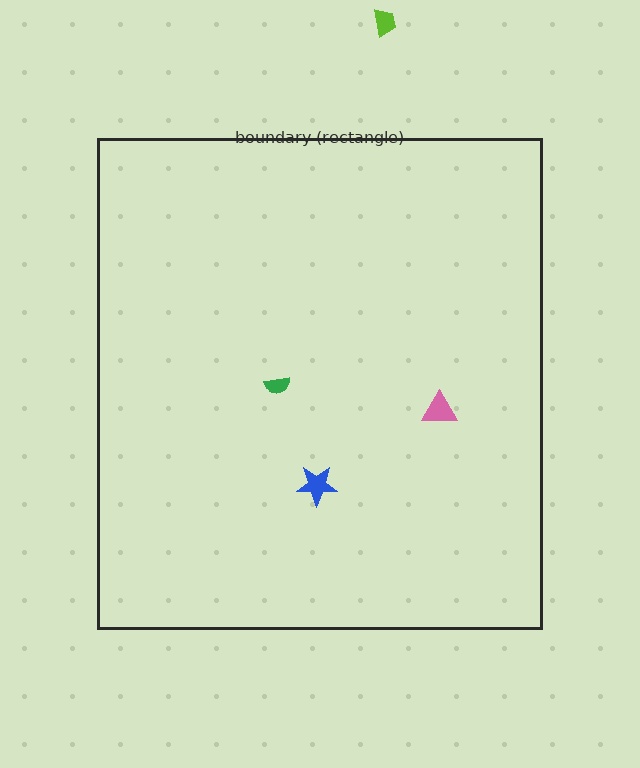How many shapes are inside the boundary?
3 inside, 1 outside.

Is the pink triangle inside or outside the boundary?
Inside.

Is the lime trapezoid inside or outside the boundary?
Outside.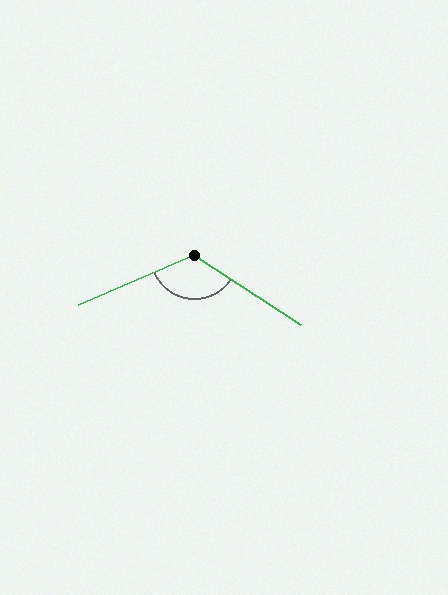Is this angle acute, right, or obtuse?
It is obtuse.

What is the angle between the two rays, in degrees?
Approximately 123 degrees.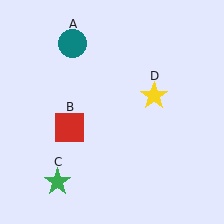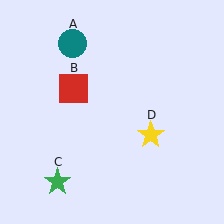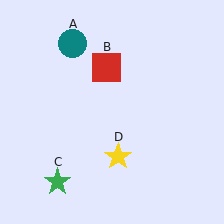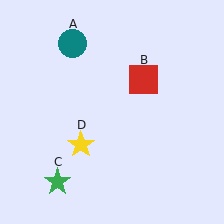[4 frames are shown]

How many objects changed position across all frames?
2 objects changed position: red square (object B), yellow star (object D).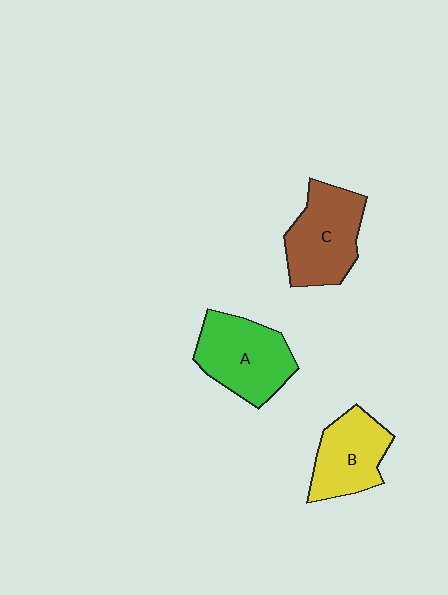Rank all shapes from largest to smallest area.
From largest to smallest: A (green), C (brown), B (yellow).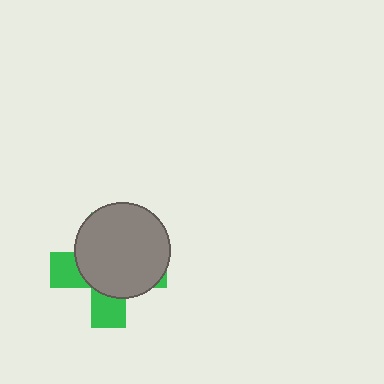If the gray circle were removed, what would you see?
You would see the complete green cross.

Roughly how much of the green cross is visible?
A small part of it is visible (roughly 32%).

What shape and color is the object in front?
The object in front is a gray circle.